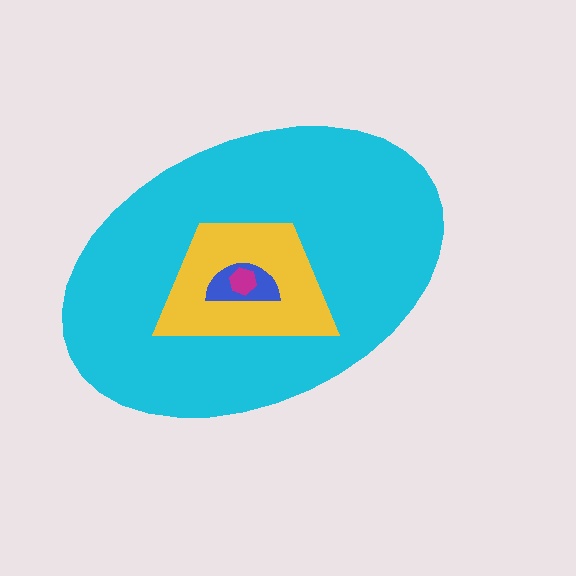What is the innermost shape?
The magenta hexagon.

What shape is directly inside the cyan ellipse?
The yellow trapezoid.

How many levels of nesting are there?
4.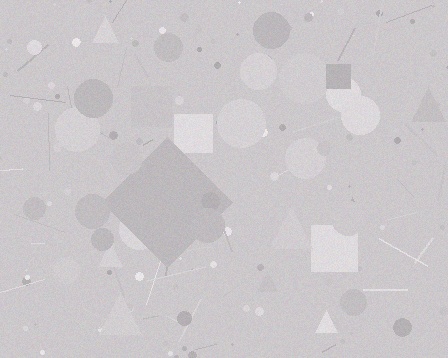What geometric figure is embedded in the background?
A diamond is embedded in the background.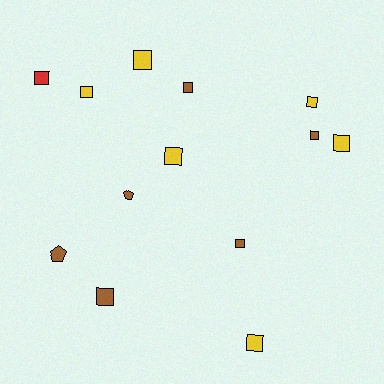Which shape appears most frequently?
Square, with 11 objects.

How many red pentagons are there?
There are no red pentagons.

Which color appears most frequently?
Yellow, with 6 objects.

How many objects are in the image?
There are 13 objects.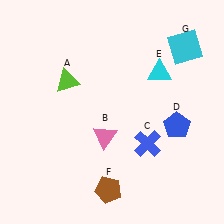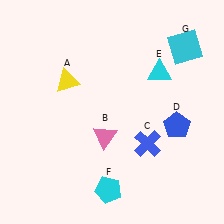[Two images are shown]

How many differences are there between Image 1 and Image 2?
There are 2 differences between the two images.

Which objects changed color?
A changed from lime to yellow. F changed from brown to cyan.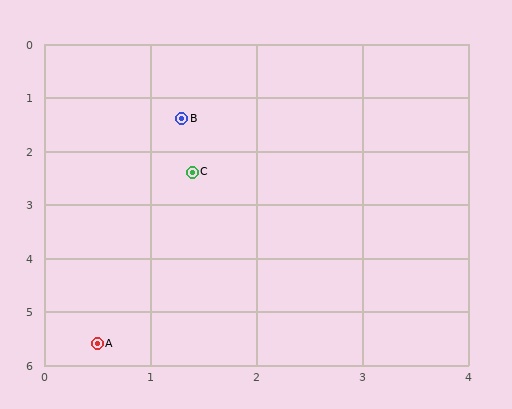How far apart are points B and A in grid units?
Points B and A are about 4.3 grid units apart.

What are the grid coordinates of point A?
Point A is at approximately (0.5, 5.6).